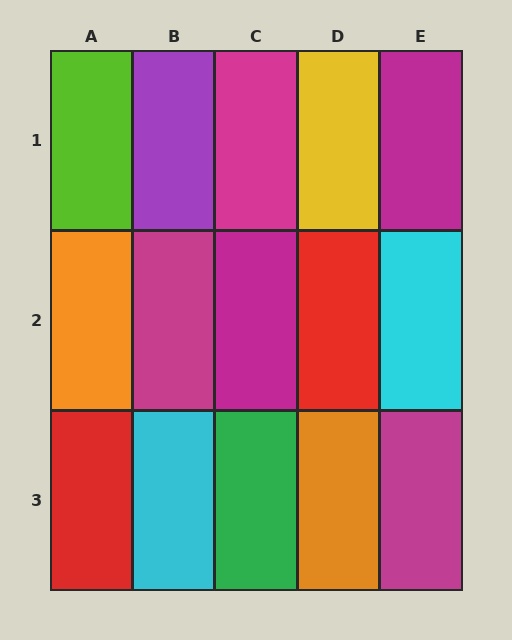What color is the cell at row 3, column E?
Magenta.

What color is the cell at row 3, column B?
Cyan.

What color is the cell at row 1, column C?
Magenta.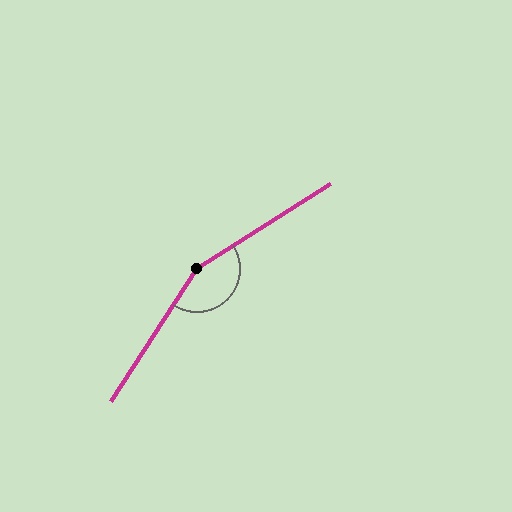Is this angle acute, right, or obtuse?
It is obtuse.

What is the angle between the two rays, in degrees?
Approximately 156 degrees.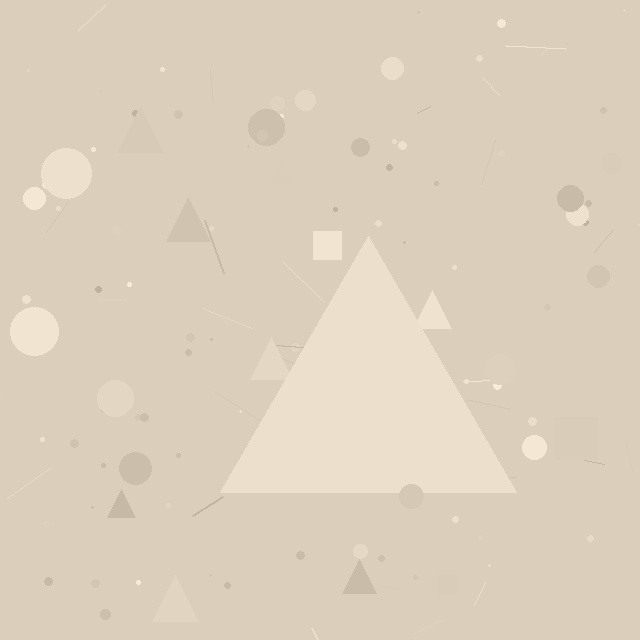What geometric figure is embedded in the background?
A triangle is embedded in the background.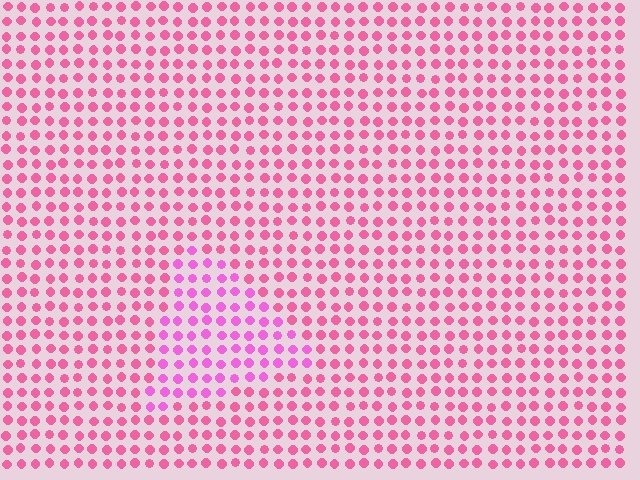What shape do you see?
I see a triangle.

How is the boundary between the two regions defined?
The boundary is defined purely by a slight shift in hue (about 26 degrees). Spacing, size, and orientation are identical on both sides.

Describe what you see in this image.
The image is filled with small pink elements in a uniform arrangement. A triangle-shaped region is visible where the elements are tinted to a slightly different hue, forming a subtle color boundary.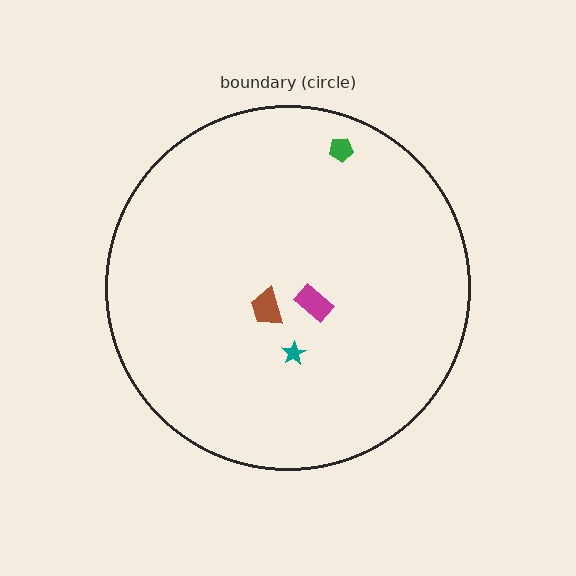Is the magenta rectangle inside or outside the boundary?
Inside.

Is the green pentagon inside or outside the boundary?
Inside.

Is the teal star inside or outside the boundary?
Inside.